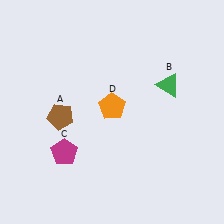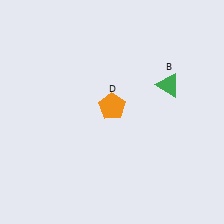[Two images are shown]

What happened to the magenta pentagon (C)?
The magenta pentagon (C) was removed in Image 2. It was in the bottom-left area of Image 1.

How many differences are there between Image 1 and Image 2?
There are 2 differences between the two images.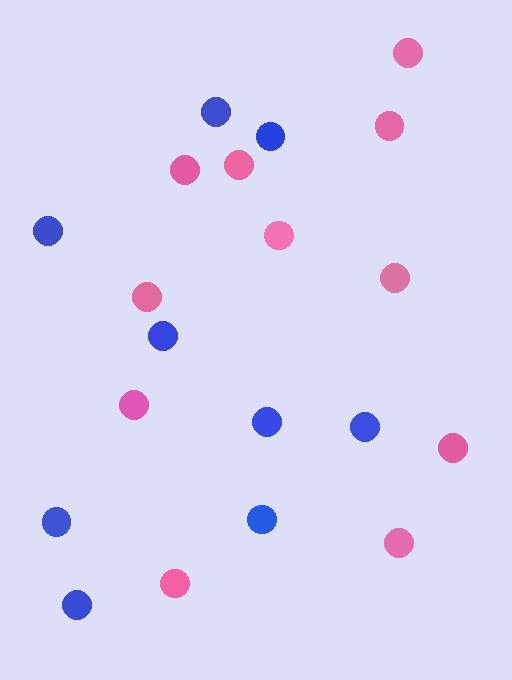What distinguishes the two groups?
There are 2 groups: one group of blue circles (9) and one group of pink circles (11).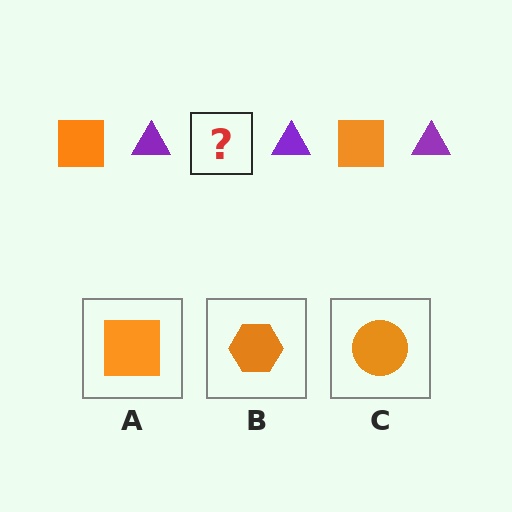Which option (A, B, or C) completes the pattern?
A.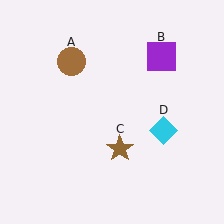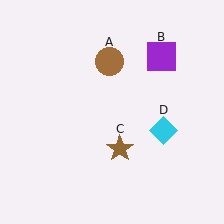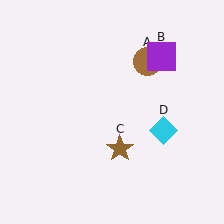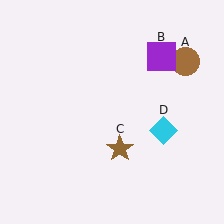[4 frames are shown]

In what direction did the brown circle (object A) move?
The brown circle (object A) moved right.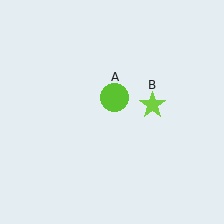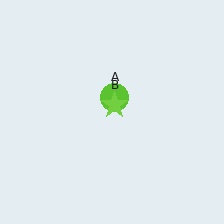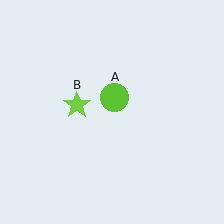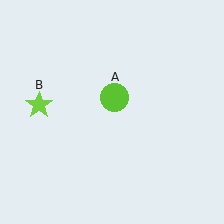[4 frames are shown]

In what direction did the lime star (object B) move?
The lime star (object B) moved left.